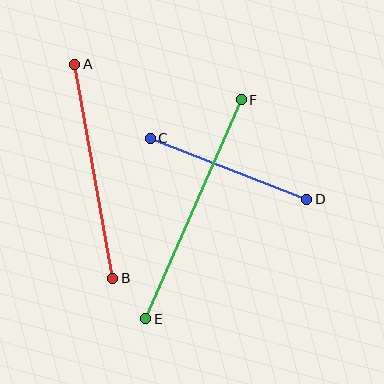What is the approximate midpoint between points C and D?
The midpoint is at approximately (229, 169) pixels.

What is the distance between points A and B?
The distance is approximately 217 pixels.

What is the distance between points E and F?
The distance is approximately 238 pixels.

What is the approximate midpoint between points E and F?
The midpoint is at approximately (193, 209) pixels.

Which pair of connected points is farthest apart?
Points E and F are farthest apart.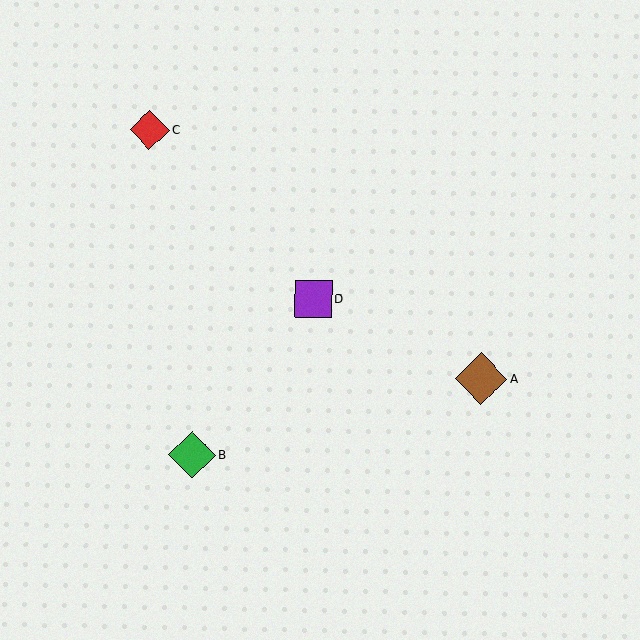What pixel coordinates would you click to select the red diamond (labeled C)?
Click at (149, 130) to select the red diamond C.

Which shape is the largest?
The brown diamond (labeled A) is the largest.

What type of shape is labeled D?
Shape D is a purple square.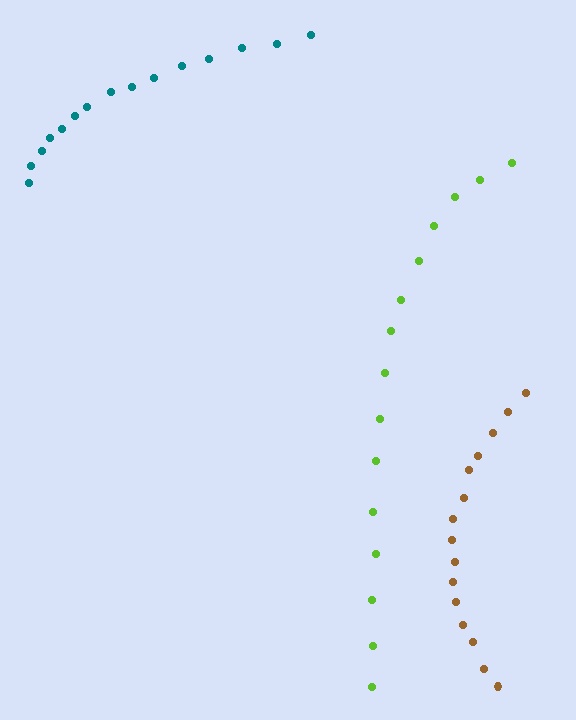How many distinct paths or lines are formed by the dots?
There are 3 distinct paths.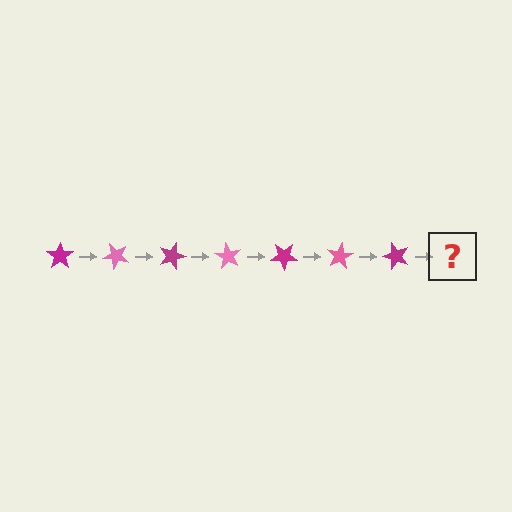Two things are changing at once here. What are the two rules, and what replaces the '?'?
The two rules are that it rotates 45 degrees each step and the color cycles through magenta and pink. The '?' should be a pink star, rotated 315 degrees from the start.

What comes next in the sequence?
The next element should be a pink star, rotated 315 degrees from the start.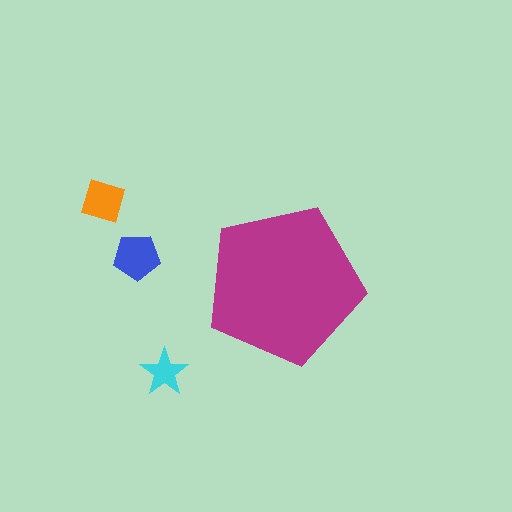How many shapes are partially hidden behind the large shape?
0 shapes are partially hidden.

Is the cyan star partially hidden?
No, the cyan star is fully visible.